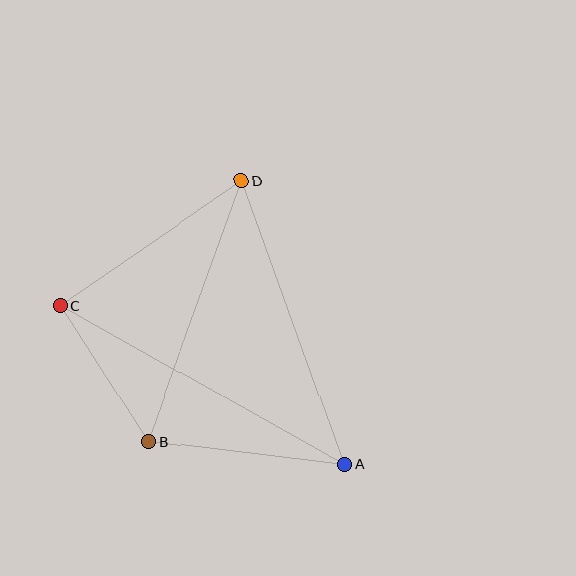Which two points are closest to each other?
Points B and C are closest to each other.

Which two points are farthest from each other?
Points A and C are farthest from each other.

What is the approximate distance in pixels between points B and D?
The distance between B and D is approximately 276 pixels.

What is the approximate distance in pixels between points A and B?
The distance between A and B is approximately 197 pixels.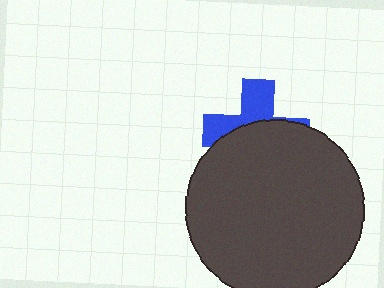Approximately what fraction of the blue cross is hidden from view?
Roughly 60% of the blue cross is hidden behind the dark gray circle.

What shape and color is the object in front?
The object in front is a dark gray circle.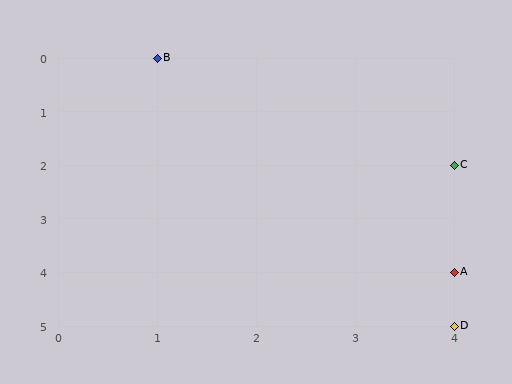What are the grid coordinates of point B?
Point B is at grid coordinates (1, 0).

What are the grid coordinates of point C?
Point C is at grid coordinates (4, 2).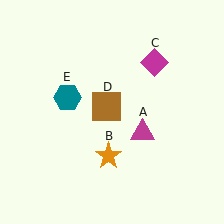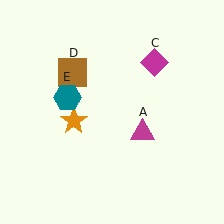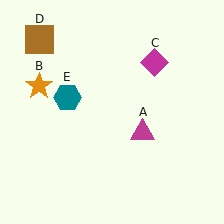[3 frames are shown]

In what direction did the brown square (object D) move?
The brown square (object D) moved up and to the left.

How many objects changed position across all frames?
2 objects changed position: orange star (object B), brown square (object D).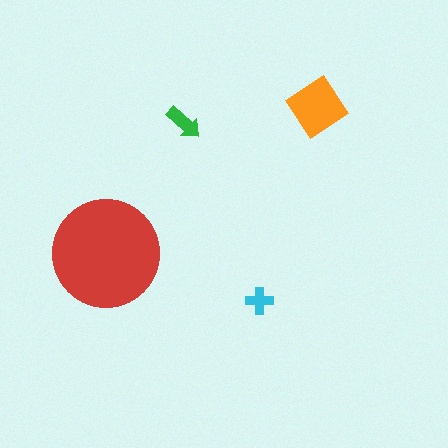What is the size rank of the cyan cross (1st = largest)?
4th.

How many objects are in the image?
There are 4 objects in the image.